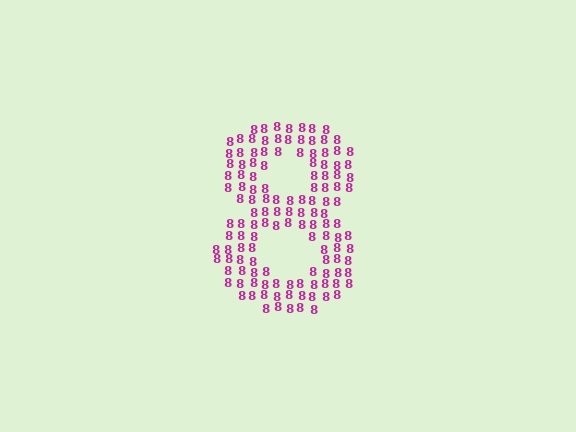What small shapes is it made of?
It is made of small digit 8's.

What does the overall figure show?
The overall figure shows the digit 8.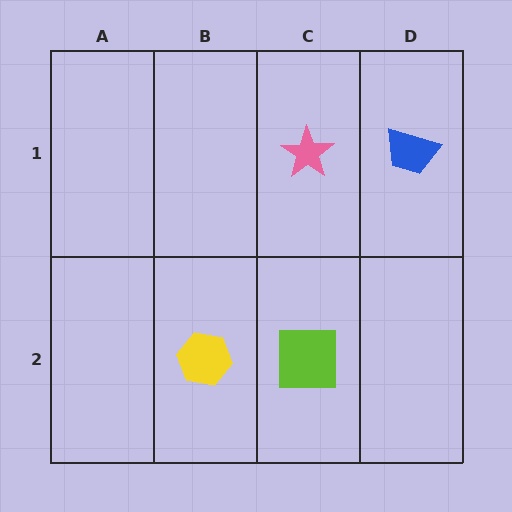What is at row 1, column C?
A pink star.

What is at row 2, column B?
A yellow hexagon.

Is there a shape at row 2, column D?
No, that cell is empty.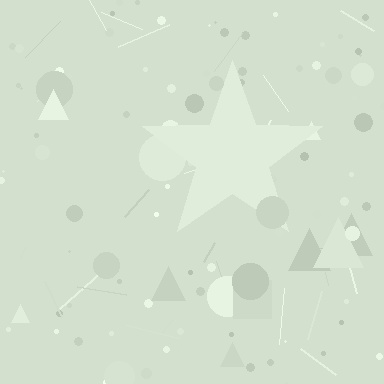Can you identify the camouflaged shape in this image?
The camouflaged shape is a star.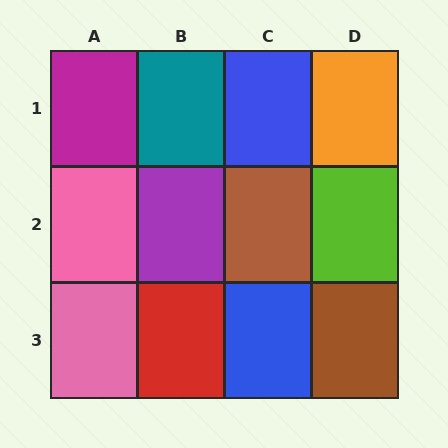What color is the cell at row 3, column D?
Brown.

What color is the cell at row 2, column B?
Purple.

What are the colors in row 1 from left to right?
Magenta, teal, blue, orange.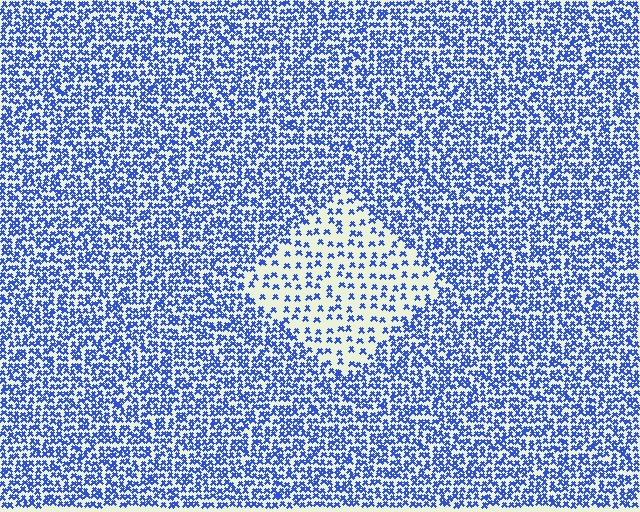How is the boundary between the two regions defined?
The boundary is defined by a change in element density (approximately 2.4x ratio). All elements are the same color, size, and shape.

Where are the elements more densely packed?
The elements are more densely packed outside the diamond boundary.